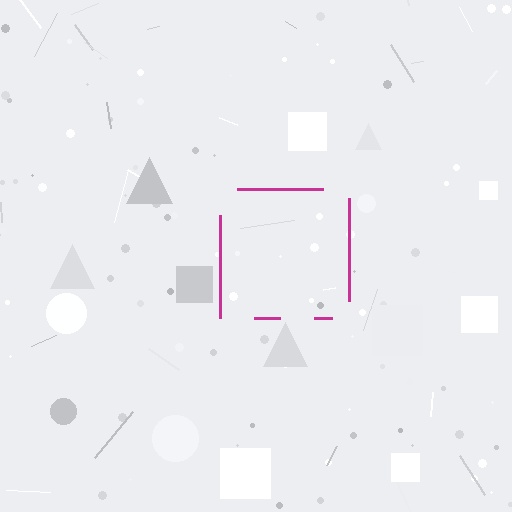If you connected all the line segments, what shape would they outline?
They would outline a square.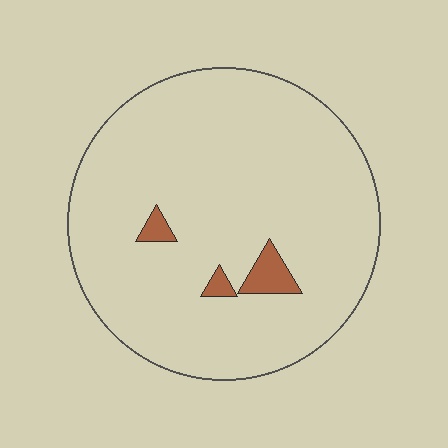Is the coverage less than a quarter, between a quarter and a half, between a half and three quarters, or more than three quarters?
Less than a quarter.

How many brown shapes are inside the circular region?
3.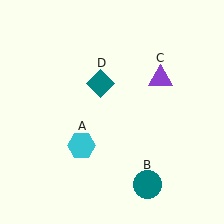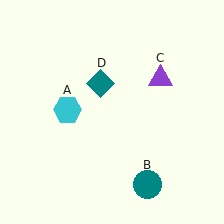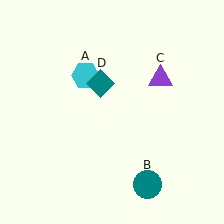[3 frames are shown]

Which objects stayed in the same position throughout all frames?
Teal circle (object B) and purple triangle (object C) and teal diamond (object D) remained stationary.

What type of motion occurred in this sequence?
The cyan hexagon (object A) rotated clockwise around the center of the scene.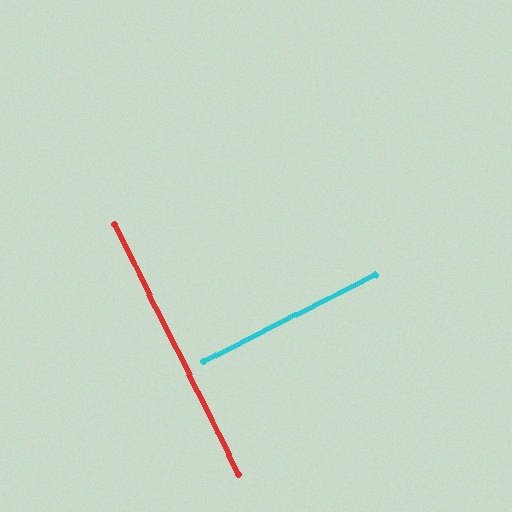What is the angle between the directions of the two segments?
Approximately 90 degrees.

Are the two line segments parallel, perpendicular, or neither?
Perpendicular — they meet at approximately 90°.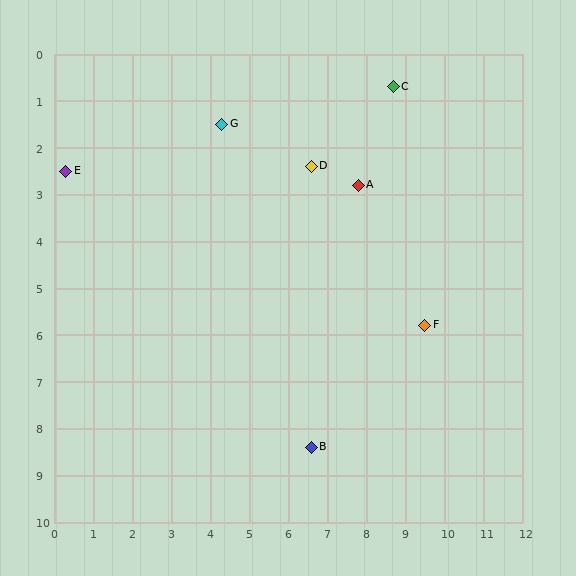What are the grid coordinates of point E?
Point E is at approximately (0.3, 2.5).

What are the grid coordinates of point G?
Point G is at approximately (4.3, 1.5).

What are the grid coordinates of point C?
Point C is at approximately (8.7, 0.7).